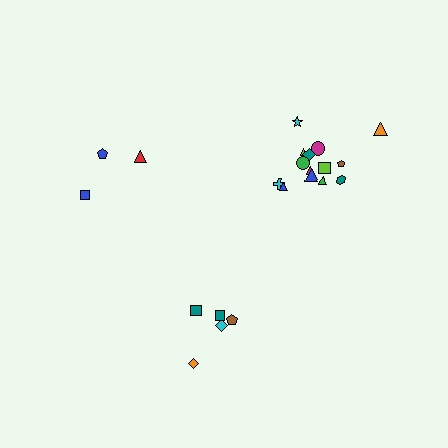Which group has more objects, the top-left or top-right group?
The top-right group.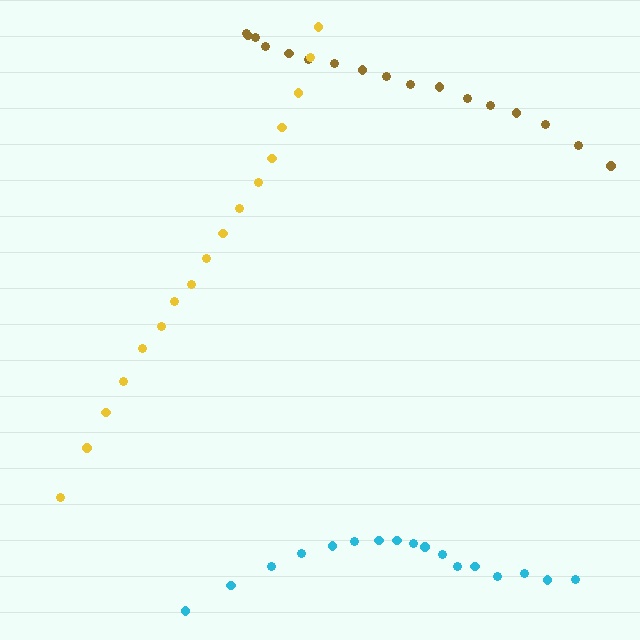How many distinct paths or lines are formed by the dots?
There are 3 distinct paths.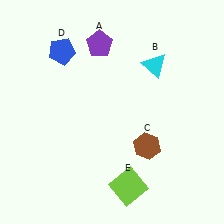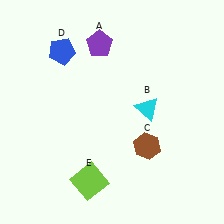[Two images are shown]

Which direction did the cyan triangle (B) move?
The cyan triangle (B) moved down.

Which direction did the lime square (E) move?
The lime square (E) moved left.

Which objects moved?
The objects that moved are: the cyan triangle (B), the lime square (E).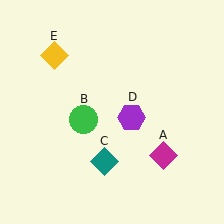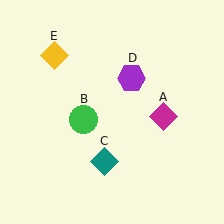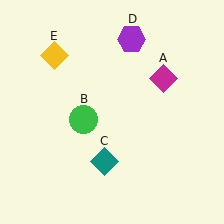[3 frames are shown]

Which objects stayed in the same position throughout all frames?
Green circle (object B) and teal diamond (object C) and yellow diamond (object E) remained stationary.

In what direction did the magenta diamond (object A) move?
The magenta diamond (object A) moved up.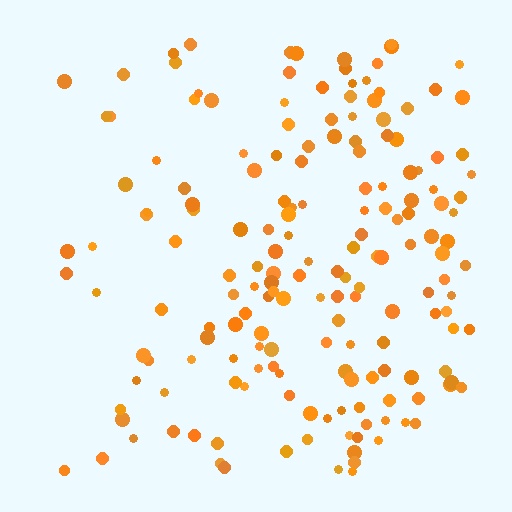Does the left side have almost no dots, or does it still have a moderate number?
Still a moderate number, just noticeably fewer than the right.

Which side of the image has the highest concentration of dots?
The right.